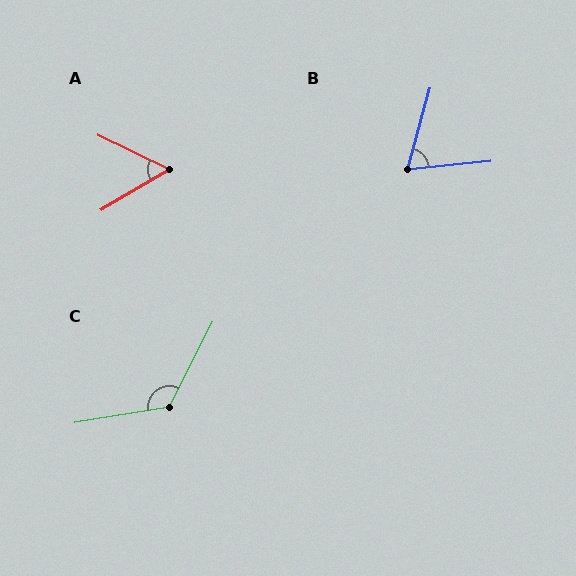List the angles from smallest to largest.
A (57°), B (69°), C (126°).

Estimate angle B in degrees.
Approximately 69 degrees.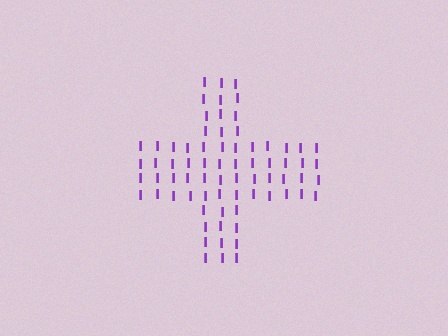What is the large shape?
The large shape is a cross.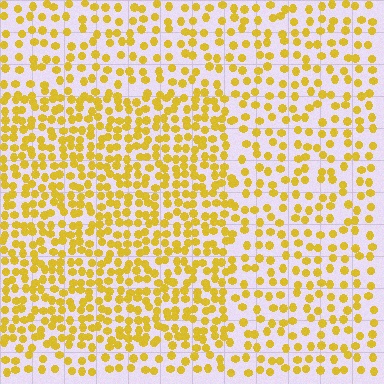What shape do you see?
I see a rectangle.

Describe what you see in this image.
The image contains small yellow elements arranged at two different densities. A rectangle-shaped region is visible where the elements are more densely packed than the surrounding area.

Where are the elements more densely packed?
The elements are more densely packed inside the rectangle boundary.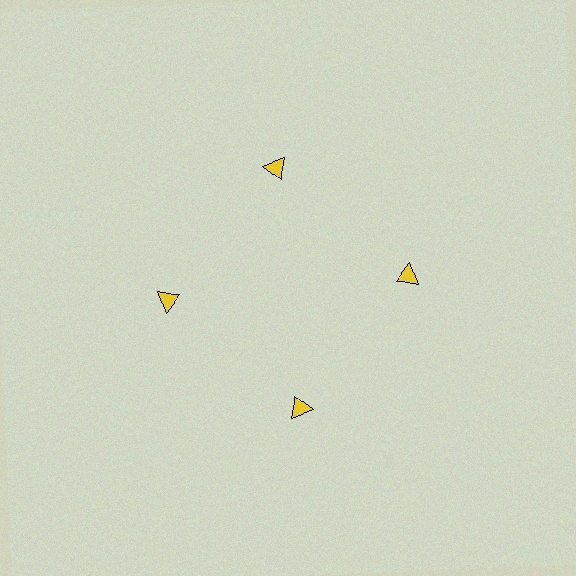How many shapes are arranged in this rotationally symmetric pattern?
There are 4 shapes, arranged in 4 groups of 1.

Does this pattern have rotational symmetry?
Yes, this pattern has 4-fold rotational symmetry. It looks the same after rotating 90 degrees around the center.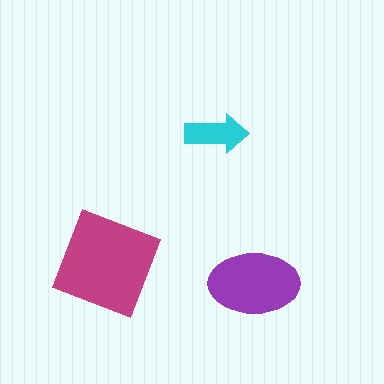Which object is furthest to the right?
The purple ellipse is rightmost.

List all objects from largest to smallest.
The magenta square, the purple ellipse, the cyan arrow.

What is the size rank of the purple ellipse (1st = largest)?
2nd.